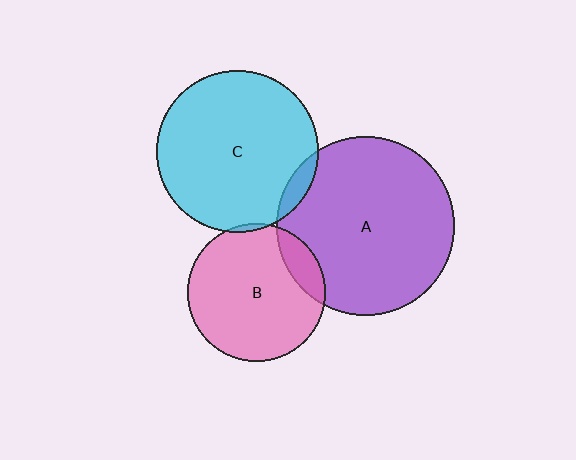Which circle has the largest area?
Circle A (purple).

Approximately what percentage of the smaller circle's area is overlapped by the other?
Approximately 15%.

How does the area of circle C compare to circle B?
Approximately 1.4 times.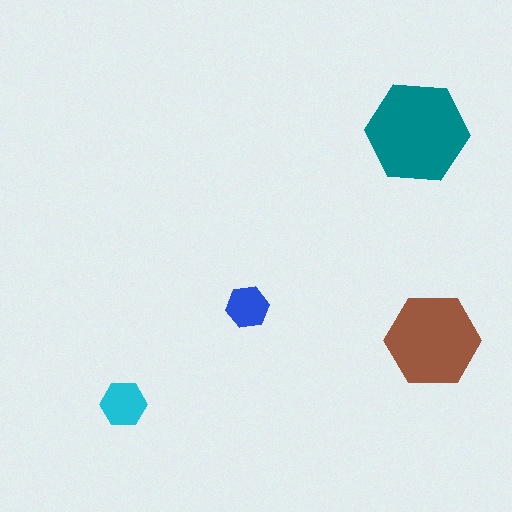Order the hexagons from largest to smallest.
the teal one, the brown one, the cyan one, the blue one.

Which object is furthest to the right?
The brown hexagon is rightmost.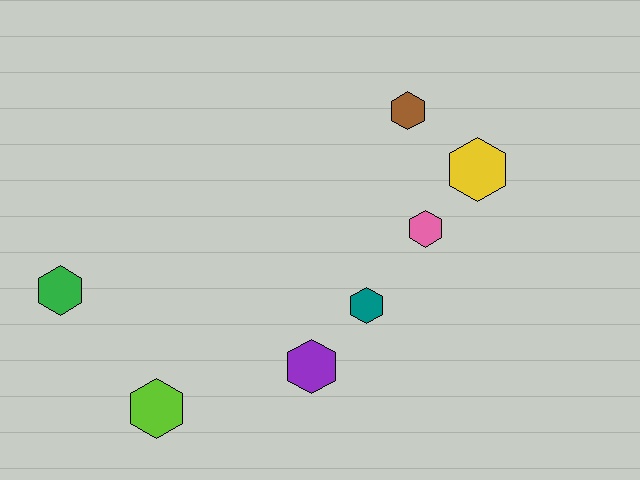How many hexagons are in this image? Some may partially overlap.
There are 7 hexagons.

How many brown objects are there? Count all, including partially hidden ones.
There is 1 brown object.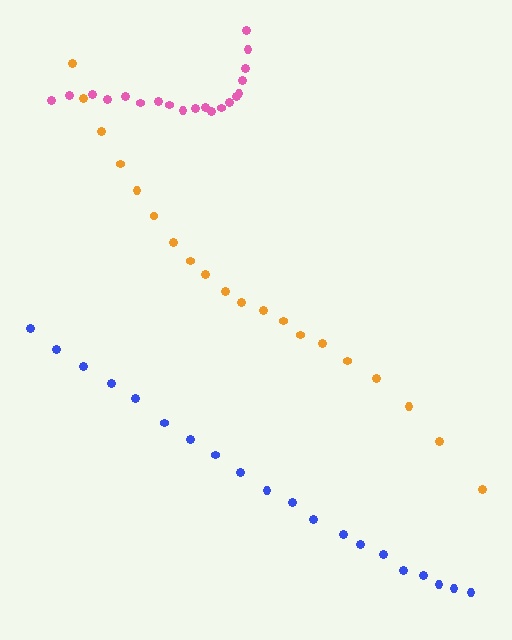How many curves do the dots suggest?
There are 3 distinct paths.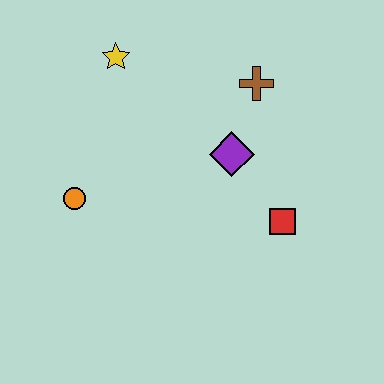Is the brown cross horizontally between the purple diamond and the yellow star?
No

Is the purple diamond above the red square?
Yes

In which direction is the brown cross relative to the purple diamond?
The brown cross is above the purple diamond.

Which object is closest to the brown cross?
The purple diamond is closest to the brown cross.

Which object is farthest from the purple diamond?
The orange circle is farthest from the purple diamond.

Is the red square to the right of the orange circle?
Yes